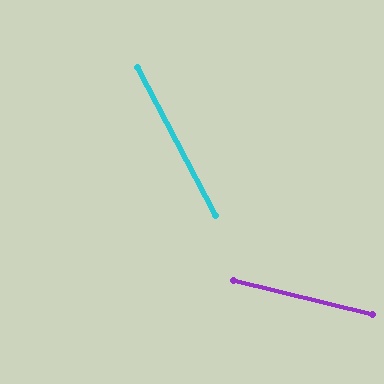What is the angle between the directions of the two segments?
Approximately 49 degrees.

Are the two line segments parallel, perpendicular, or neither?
Neither parallel nor perpendicular — they differ by about 49°.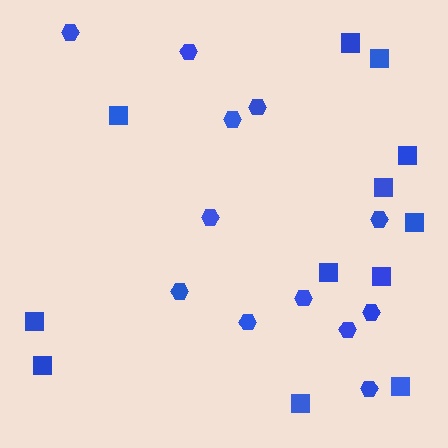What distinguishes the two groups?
There are 2 groups: one group of squares (12) and one group of hexagons (12).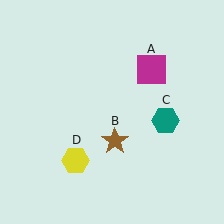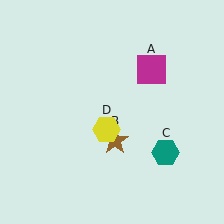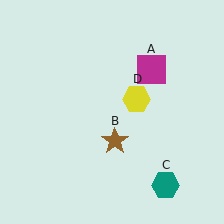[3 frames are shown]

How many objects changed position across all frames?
2 objects changed position: teal hexagon (object C), yellow hexagon (object D).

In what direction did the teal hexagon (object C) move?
The teal hexagon (object C) moved down.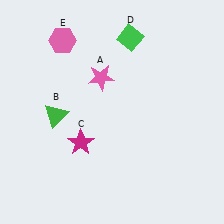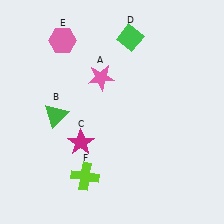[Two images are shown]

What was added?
A lime cross (F) was added in Image 2.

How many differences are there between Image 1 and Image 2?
There is 1 difference between the two images.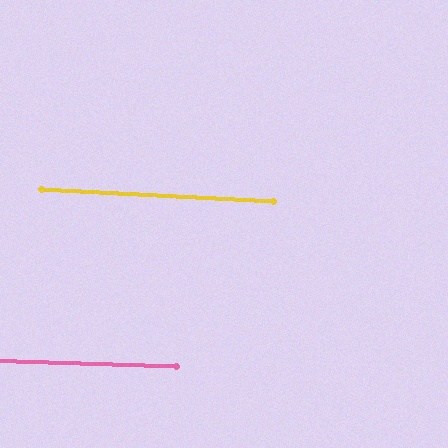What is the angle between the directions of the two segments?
Approximately 1 degree.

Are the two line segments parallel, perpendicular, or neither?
Parallel — their directions differ by only 1.2°.